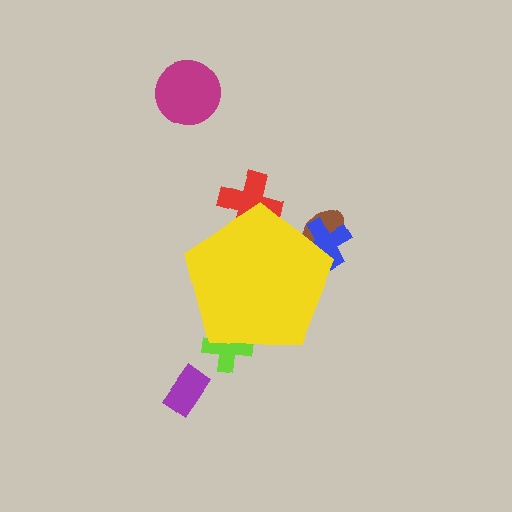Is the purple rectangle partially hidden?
No, the purple rectangle is fully visible.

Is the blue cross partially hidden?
Yes, the blue cross is partially hidden behind the yellow pentagon.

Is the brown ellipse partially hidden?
Yes, the brown ellipse is partially hidden behind the yellow pentagon.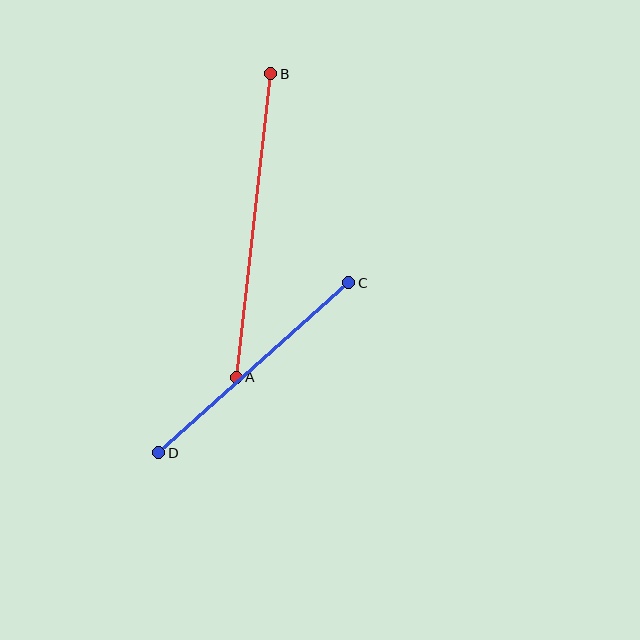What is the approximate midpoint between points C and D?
The midpoint is at approximately (254, 368) pixels.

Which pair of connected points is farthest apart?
Points A and B are farthest apart.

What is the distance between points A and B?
The distance is approximately 305 pixels.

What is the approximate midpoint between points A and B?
The midpoint is at approximately (253, 225) pixels.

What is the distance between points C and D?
The distance is approximately 255 pixels.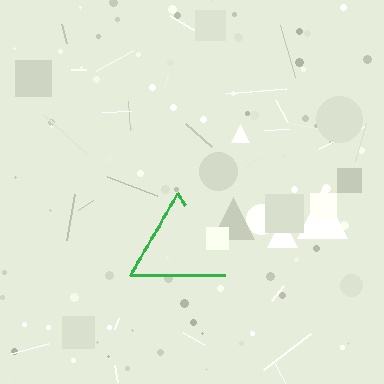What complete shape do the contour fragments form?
The contour fragments form a triangle.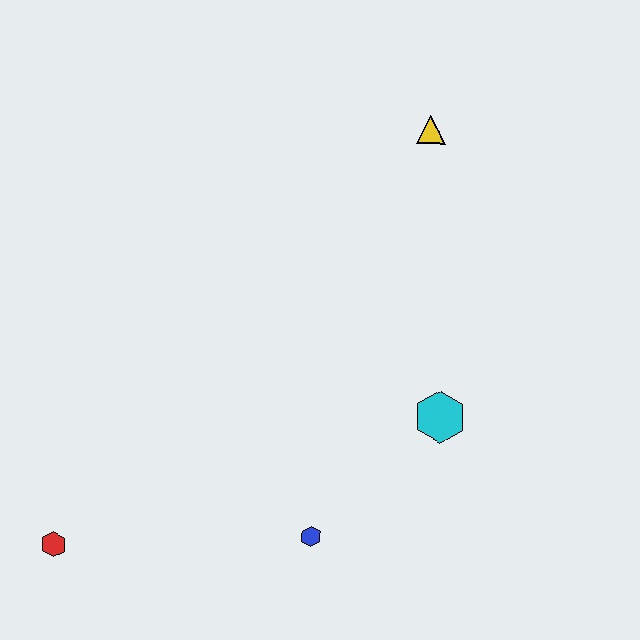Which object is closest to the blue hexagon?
The cyan hexagon is closest to the blue hexagon.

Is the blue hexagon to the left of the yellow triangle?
Yes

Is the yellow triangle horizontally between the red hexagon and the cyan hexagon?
Yes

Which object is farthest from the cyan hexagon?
The red hexagon is farthest from the cyan hexagon.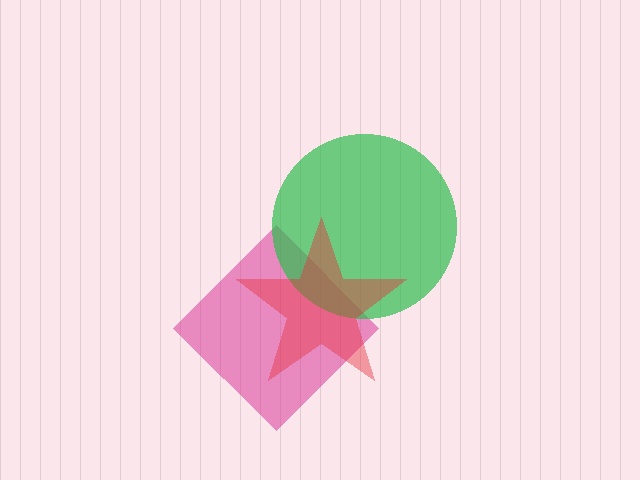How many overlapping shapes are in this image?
There are 3 overlapping shapes in the image.